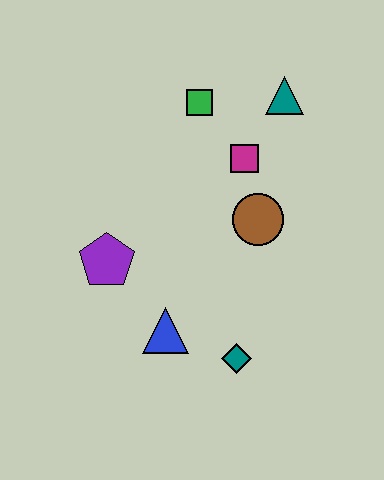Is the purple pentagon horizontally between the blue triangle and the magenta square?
No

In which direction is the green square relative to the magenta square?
The green square is above the magenta square.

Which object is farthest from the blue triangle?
The teal triangle is farthest from the blue triangle.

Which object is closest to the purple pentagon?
The blue triangle is closest to the purple pentagon.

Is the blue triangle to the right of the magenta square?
No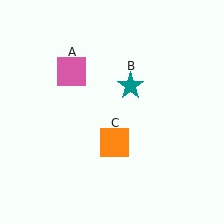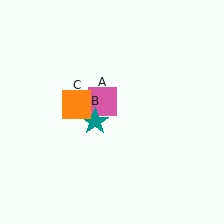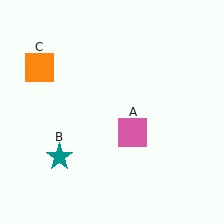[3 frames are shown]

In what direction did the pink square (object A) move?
The pink square (object A) moved down and to the right.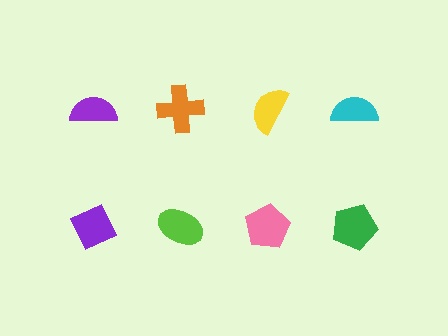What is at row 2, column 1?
A purple diamond.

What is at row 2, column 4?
A green pentagon.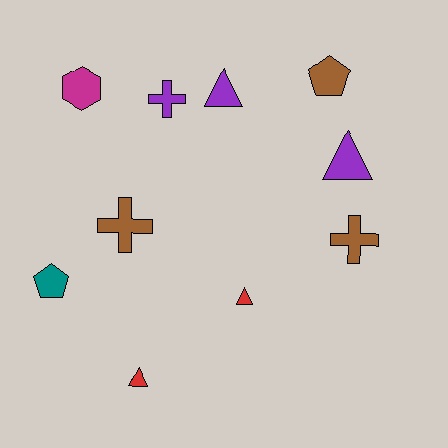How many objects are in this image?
There are 10 objects.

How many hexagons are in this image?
There is 1 hexagon.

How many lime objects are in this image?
There are no lime objects.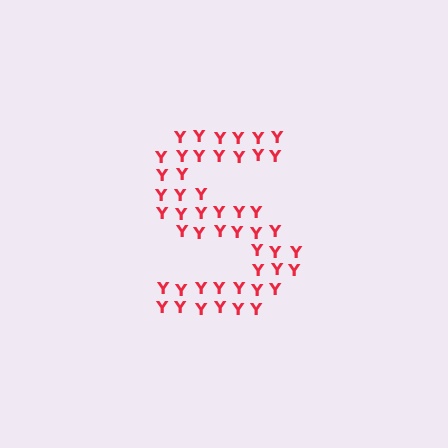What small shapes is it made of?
It is made of small letter Y's.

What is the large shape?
The large shape is the letter S.